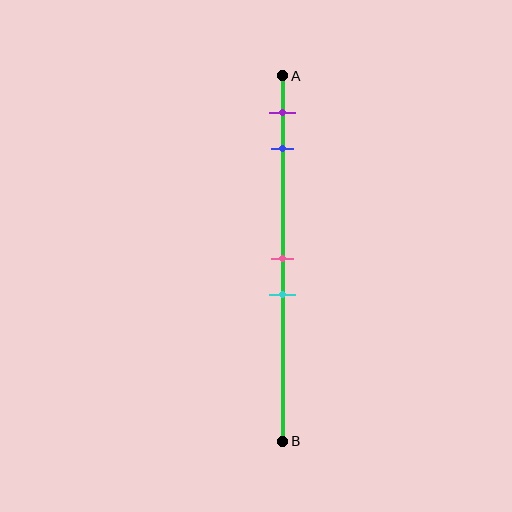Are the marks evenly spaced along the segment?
No, the marks are not evenly spaced.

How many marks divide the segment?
There are 4 marks dividing the segment.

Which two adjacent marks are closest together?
The pink and cyan marks are the closest adjacent pair.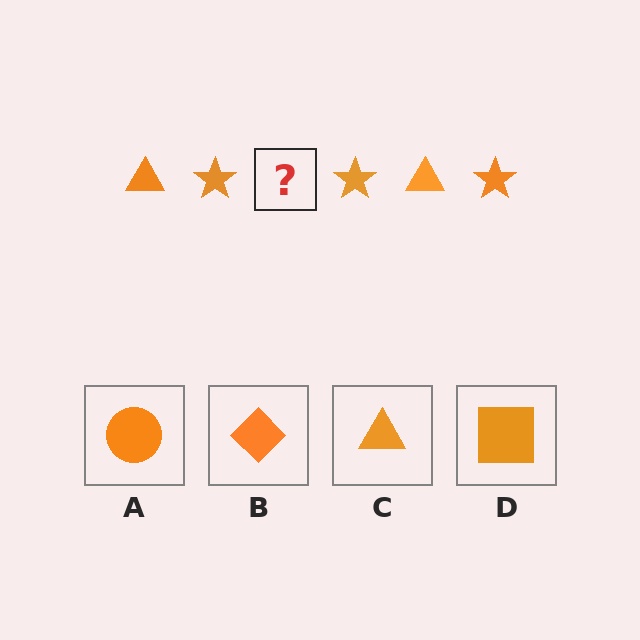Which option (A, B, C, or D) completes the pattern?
C.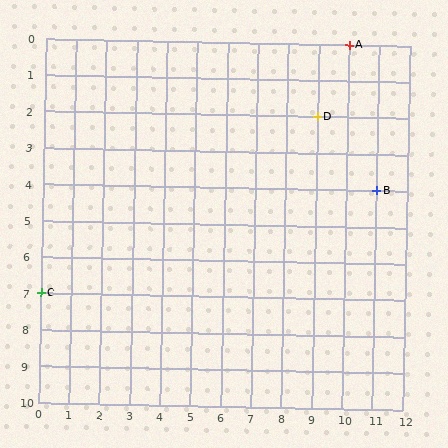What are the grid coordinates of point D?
Point D is at grid coordinates (9, 2).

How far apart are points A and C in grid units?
Points A and C are 10 columns and 7 rows apart (about 12.2 grid units diagonally).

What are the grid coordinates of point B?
Point B is at grid coordinates (11, 4).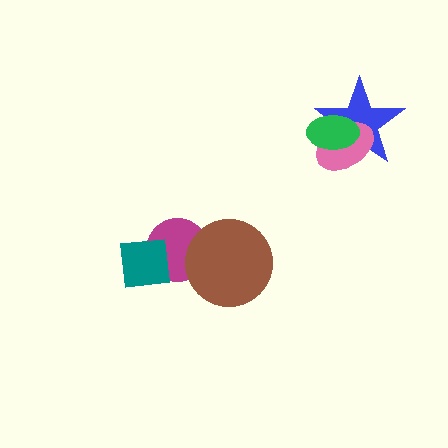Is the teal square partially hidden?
No, no other shape covers it.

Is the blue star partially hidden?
Yes, it is partially covered by another shape.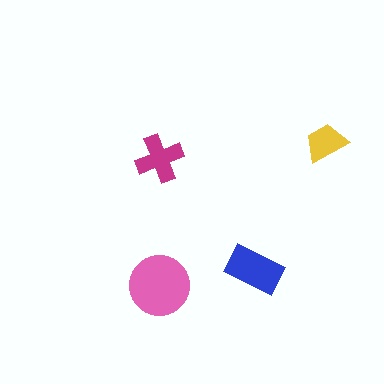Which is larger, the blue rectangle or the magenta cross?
The blue rectangle.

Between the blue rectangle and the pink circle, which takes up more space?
The pink circle.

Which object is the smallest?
The yellow trapezoid.